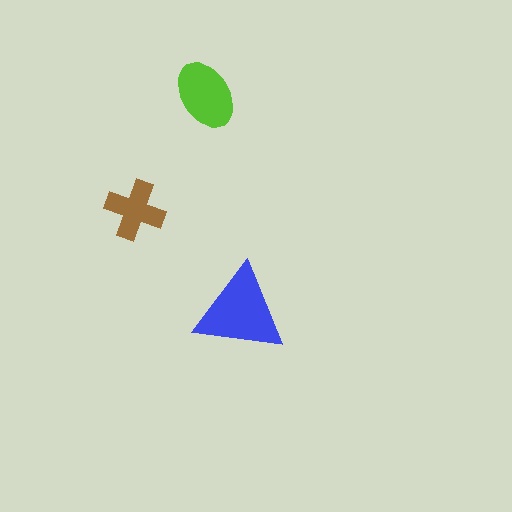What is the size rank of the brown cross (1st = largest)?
3rd.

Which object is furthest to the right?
The blue triangle is rightmost.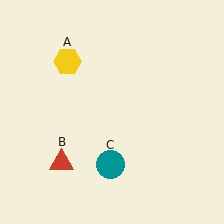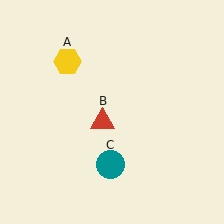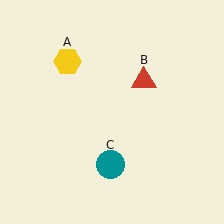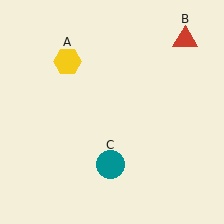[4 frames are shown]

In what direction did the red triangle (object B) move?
The red triangle (object B) moved up and to the right.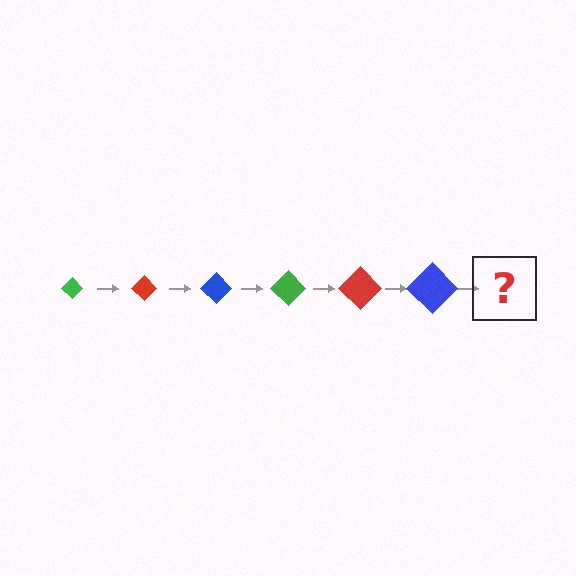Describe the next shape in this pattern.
It should be a green diamond, larger than the previous one.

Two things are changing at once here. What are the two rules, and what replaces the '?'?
The two rules are that the diamond grows larger each step and the color cycles through green, red, and blue. The '?' should be a green diamond, larger than the previous one.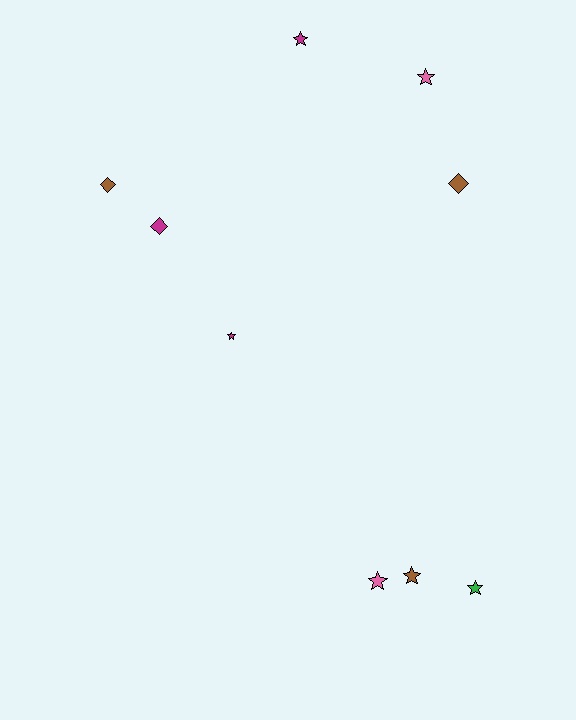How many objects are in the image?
There are 9 objects.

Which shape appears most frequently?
Star, with 6 objects.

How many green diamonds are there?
There are no green diamonds.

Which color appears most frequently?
Brown, with 3 objects.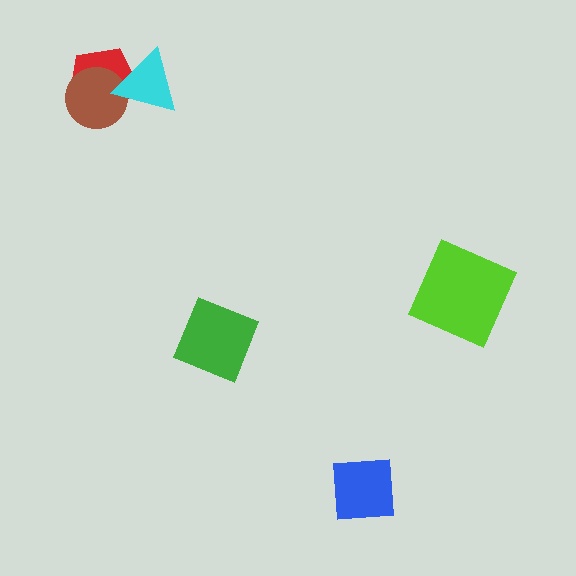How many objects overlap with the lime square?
0 objects overlap with the lime square.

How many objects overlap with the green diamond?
0 objects overlap with the green diamond.